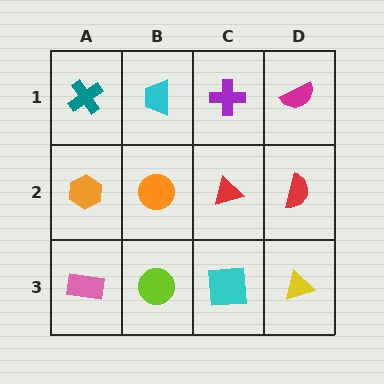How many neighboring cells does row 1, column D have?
2.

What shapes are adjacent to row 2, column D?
A magenta semicircle (row 1, column D), a yellow triangle (row 3, column D), a red triangle (row 2, column C).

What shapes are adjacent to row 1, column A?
An orange hexagon (row 2, column A), a cyan trapezoid (row 1, column B).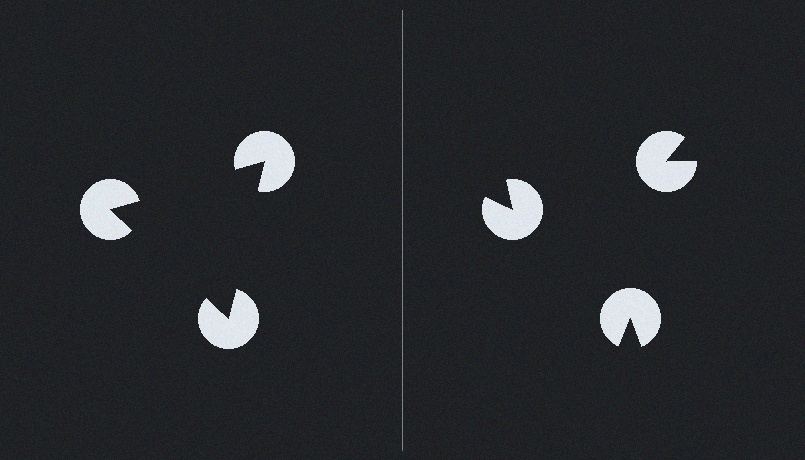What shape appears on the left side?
An illusory triangle.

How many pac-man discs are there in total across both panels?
6 — 3 on each side.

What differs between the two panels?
The pac-man discs are positioned identically on both sides; only the wedge orientations differ. On the left they align to a triangle; on the right they are misaligned.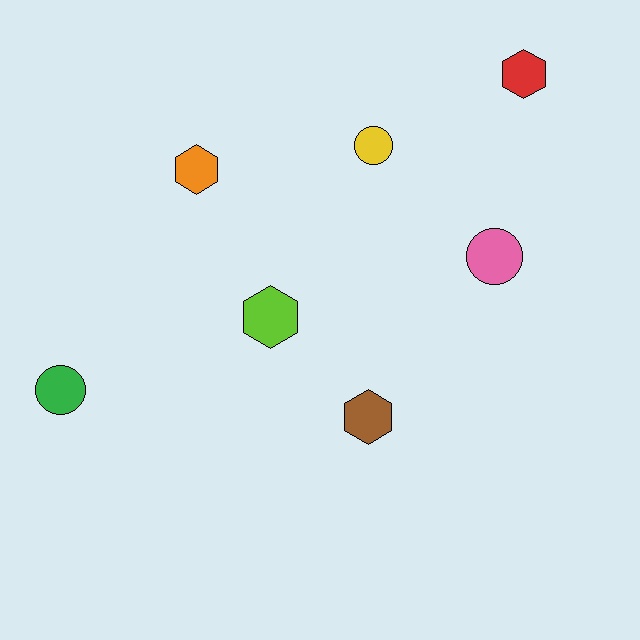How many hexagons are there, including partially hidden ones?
There are 4 hexagons.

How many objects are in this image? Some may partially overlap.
There are 7 objects.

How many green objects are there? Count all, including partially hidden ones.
There is 1 green object.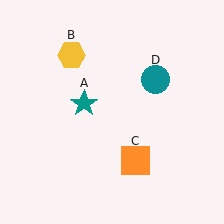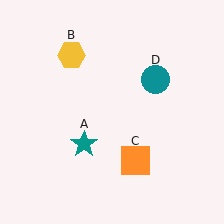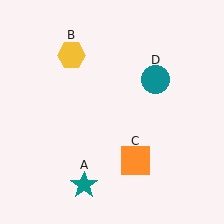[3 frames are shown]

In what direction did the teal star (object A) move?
The teal star (object A) moved down.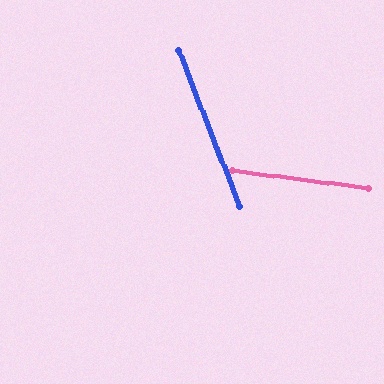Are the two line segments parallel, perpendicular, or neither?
Neither parallel nor perpendicular — they differ by about 61°.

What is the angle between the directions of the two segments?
Approximately 61 degrees.